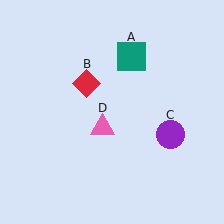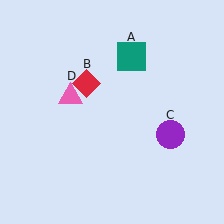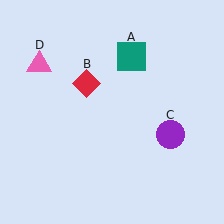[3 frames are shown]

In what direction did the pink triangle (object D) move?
The pink triangle (object D) moved up and to the left.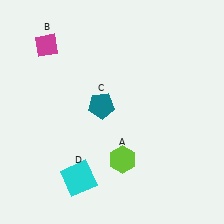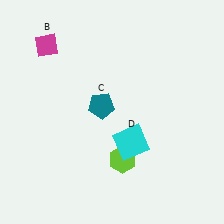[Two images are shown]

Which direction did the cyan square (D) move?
The cyan square (D) moved right.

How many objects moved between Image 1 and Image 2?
1 object moved between the two images.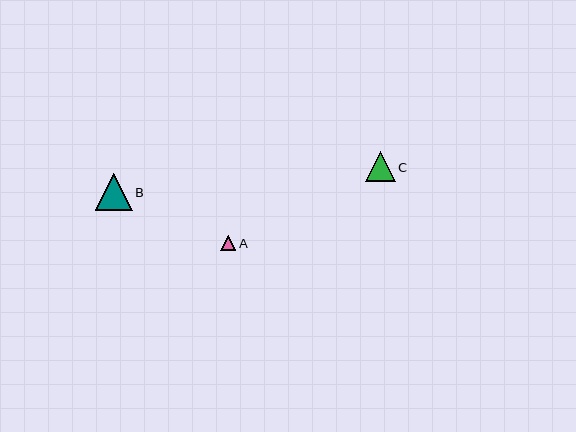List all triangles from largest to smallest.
From largest to smallest: B, C, A.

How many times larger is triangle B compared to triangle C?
Triangle B is approximately 1.3 times the size of triangle C.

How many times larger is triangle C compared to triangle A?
Triangle C is approximately 1.9 times the size of triangle A.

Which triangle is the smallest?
Triangle A is the smallest with a size of approximately 16 pixels.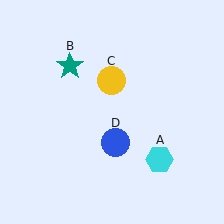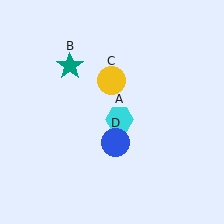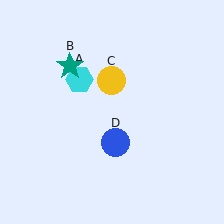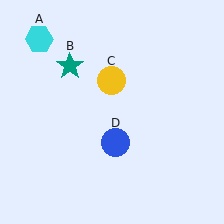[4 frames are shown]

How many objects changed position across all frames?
1 object changed position: cyan hexagon (object A).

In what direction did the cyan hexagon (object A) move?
The cyan hexagon (object A) moved up and to the left.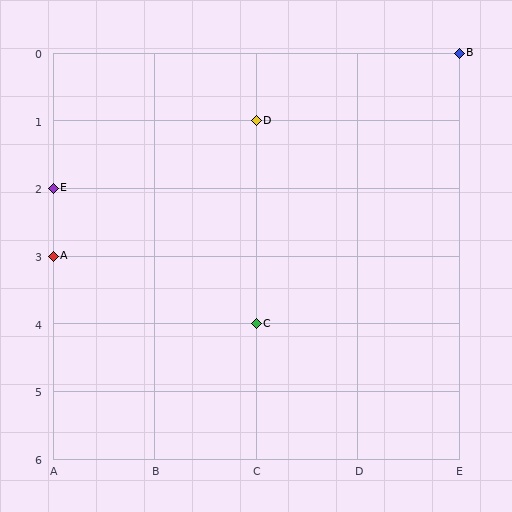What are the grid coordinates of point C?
Point C is at grid coordinates (C, 4).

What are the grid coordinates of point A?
Point A is at grid coordinates (A, 3).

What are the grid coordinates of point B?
Point B is at grid coordinates (E, 0).